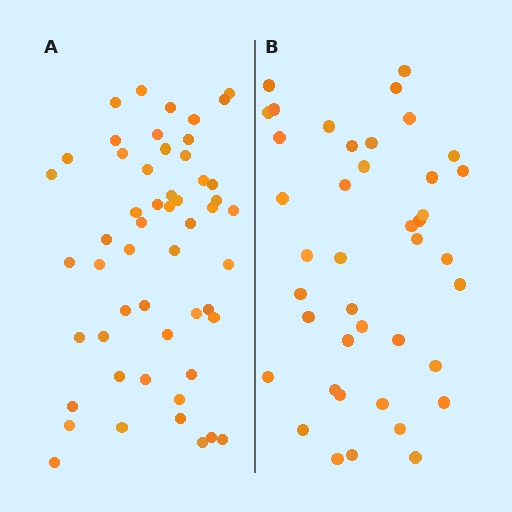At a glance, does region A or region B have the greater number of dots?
Region A (the left region) has more dots.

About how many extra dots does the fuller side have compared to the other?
Region A has roughly 12 or so more dots than region B.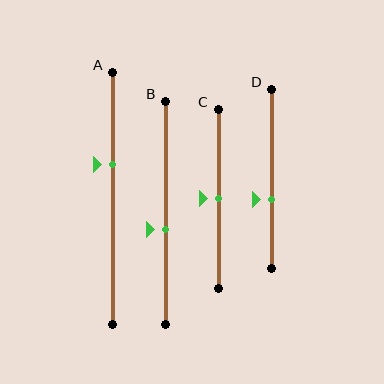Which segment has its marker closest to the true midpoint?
Segment C has its marker closest to the true midpoint.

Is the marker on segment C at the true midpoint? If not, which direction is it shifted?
Yes, the marker on segment C is at the true midpoint.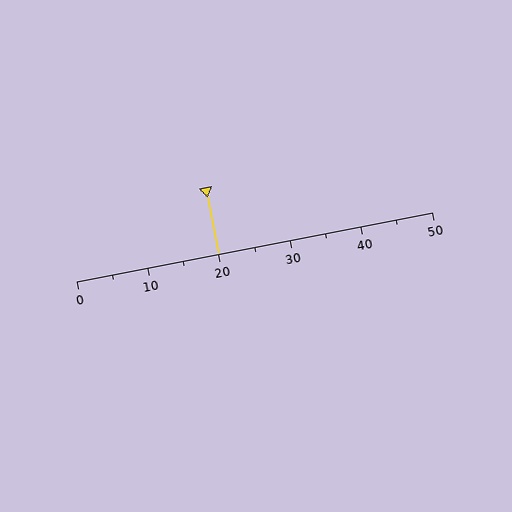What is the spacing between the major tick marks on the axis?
The major ticks are spaced 10 apart.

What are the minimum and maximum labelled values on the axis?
The axis runs from 0 to 50.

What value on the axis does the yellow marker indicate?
The marker indicates approximately 20.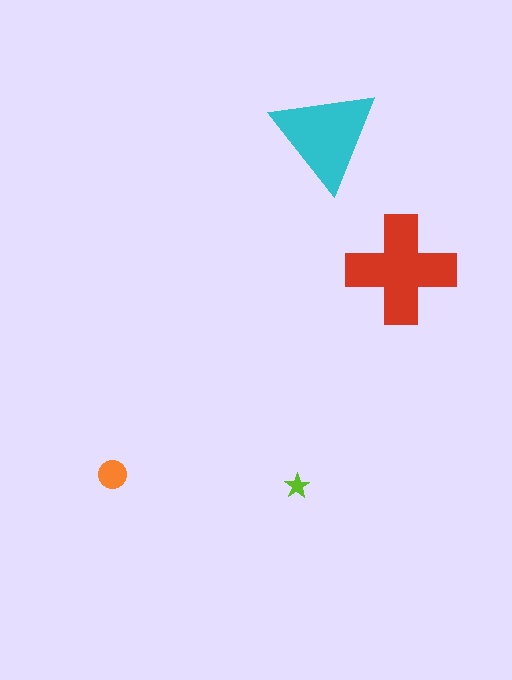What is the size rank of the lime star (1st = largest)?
4th.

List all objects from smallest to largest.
The lime star, the orange circle, the cyan triangle, the red cross.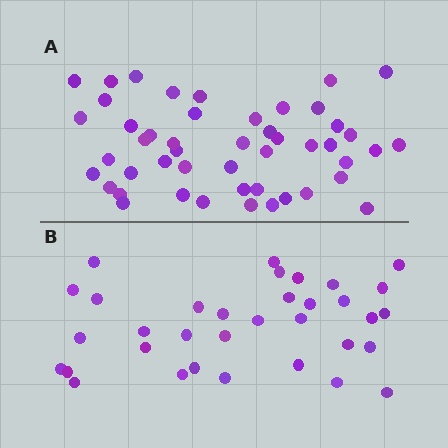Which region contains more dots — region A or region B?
Region A (the top region) has more dots.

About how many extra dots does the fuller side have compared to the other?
Region A has approximately 15 more dots than region B.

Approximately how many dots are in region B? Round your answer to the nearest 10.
About 30 dots. (The exact count is 34, which rounds to 30.)